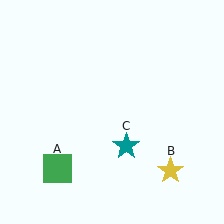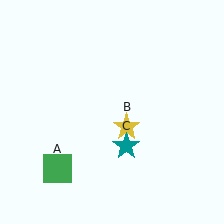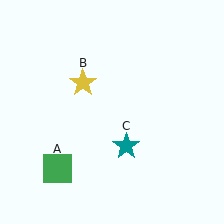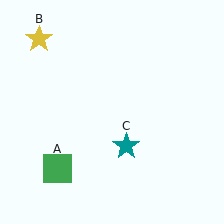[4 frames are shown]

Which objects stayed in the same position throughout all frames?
Green square (object A) and teal star (object C) remained stationary.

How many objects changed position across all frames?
1 object changed position: yellow star (object B).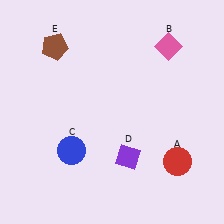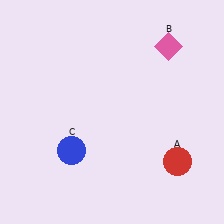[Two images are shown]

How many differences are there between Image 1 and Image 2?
There are 2 differences between the two images.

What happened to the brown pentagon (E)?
The brown pentagon (E) was removed in Image 2. It was in the top-left area of Image 1.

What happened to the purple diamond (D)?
The purple diamond (D) was removed in Image 2. It was in the bottom-right area of Image 1.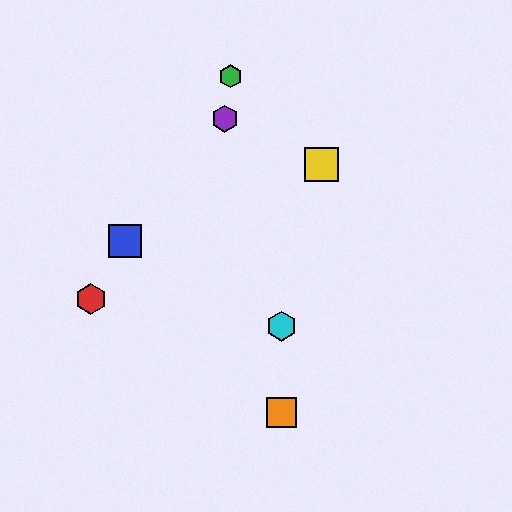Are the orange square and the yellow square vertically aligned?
No, the orange square is at x≈281 and the yellow square is at x≈321.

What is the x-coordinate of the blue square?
The blue square is at x≈125.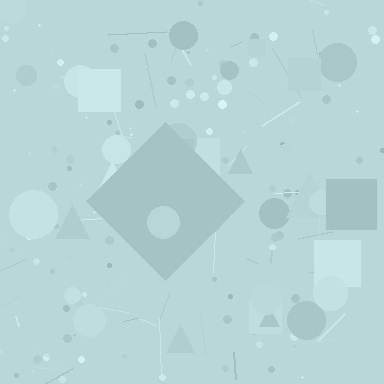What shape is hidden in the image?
A diamond is hidden in the image.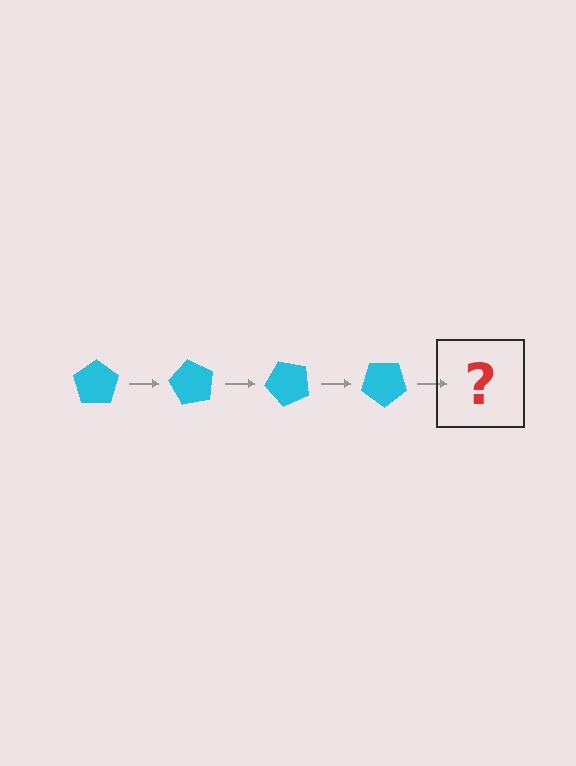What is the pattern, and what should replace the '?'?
The pattern is that the pentagon rotates 60 degrees each step. The '?' should be a cyan pentagon rotated 240 degrees.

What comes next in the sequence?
The next element should be a cyan pentagon rotated 240 degrees.